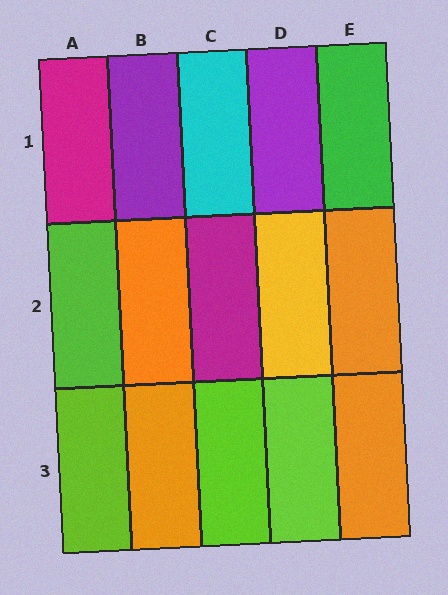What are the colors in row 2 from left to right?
Lime, orange, magenta, yellow, orange.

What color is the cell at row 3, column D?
Lime.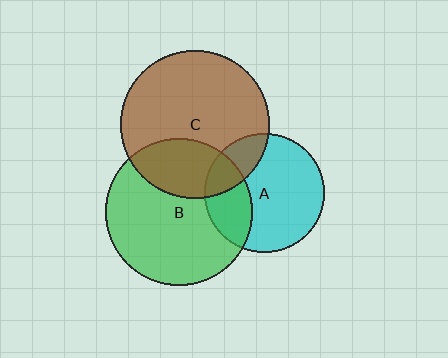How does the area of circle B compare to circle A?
Approximately 1.5 times.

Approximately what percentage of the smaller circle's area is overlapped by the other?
Approximately 20%.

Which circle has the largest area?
Circle C (brown).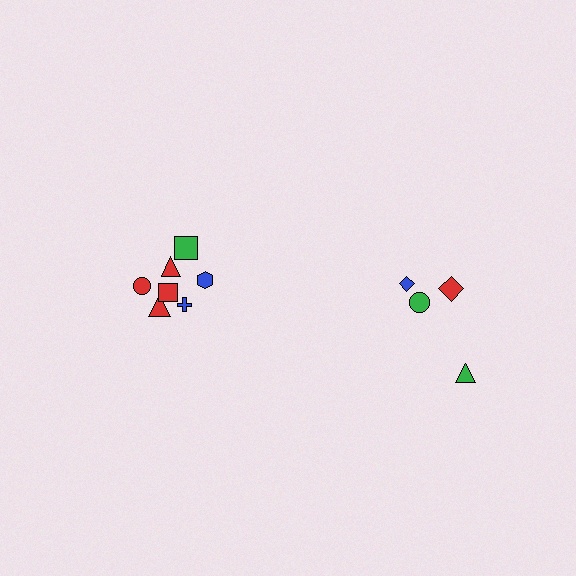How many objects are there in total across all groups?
There are 11 objects.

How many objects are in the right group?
There are 4 objects.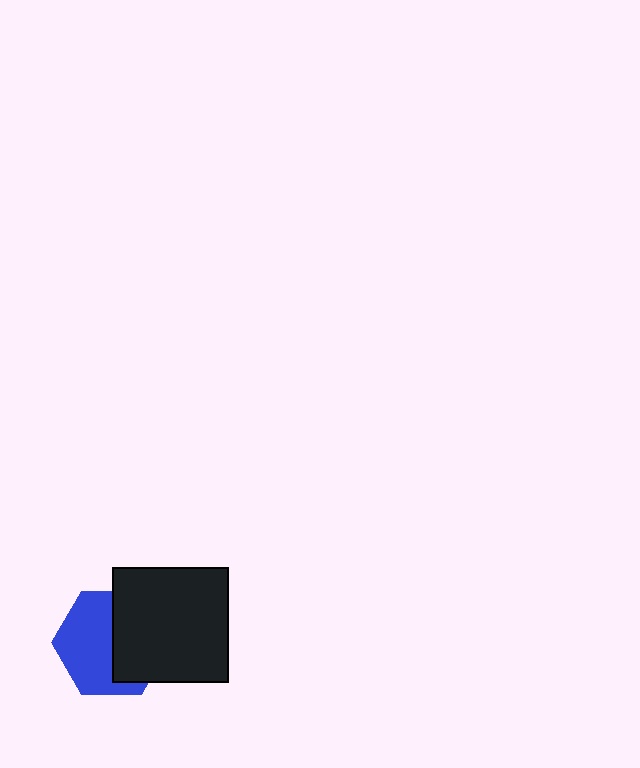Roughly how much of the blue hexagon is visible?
About half of it is visible (roughly 54%).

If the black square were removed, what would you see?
You would see the complete blue hexagon.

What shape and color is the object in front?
The object in front is a black square.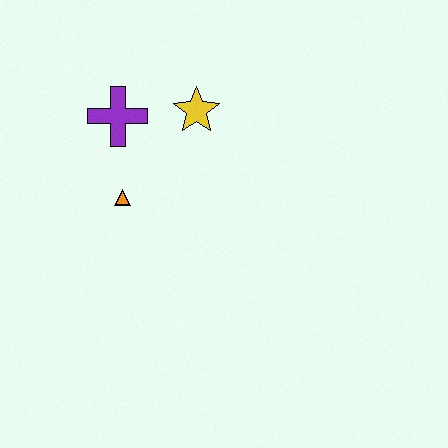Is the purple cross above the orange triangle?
Yes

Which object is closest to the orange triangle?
The purple cross is closest to the orange triangle.